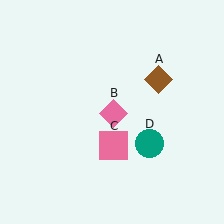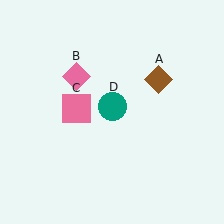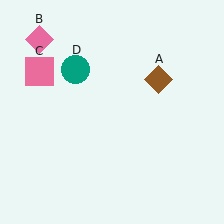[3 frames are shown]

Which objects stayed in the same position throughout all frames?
Brown diamond (object A) remained stationary.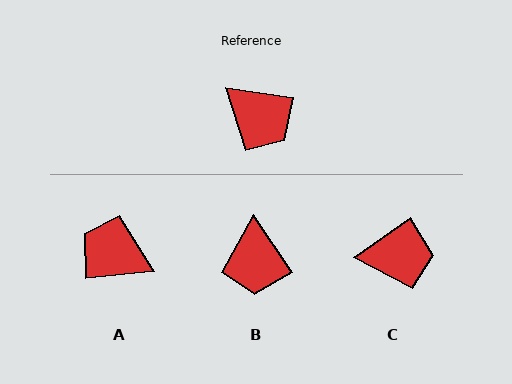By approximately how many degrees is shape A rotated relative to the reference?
Approximately 167 degrees clockwise.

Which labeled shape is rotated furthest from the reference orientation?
A, about 167 degrees away.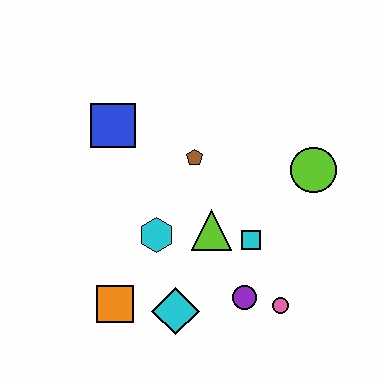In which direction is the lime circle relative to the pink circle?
The lime circle is above the pink circle.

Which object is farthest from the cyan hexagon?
The lime circle is farthest from the cyan hexagon.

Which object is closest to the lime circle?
The cyan square is closest to the lime circle.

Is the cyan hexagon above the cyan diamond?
Yes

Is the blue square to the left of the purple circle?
Yes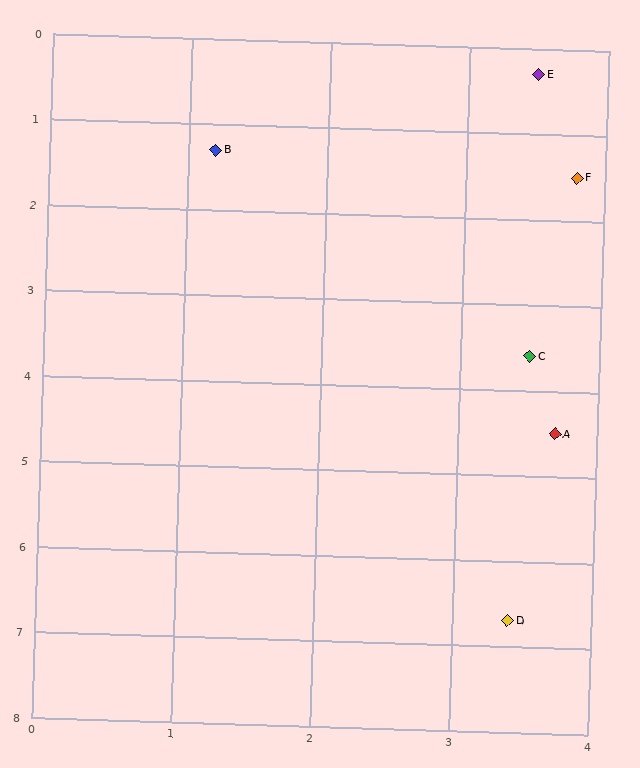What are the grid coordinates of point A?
Point A is at approximately (3.7, 4.5).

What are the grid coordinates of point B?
Point B is at approximately (1.2, 1.3).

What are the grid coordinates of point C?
Point C is at approximately (3.5, 3.6).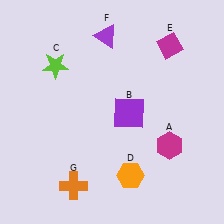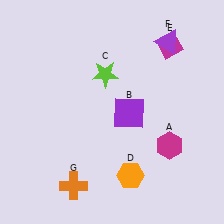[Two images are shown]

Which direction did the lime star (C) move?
The lime star (C) moved right.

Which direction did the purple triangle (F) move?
The purple triangle (F) moved right.